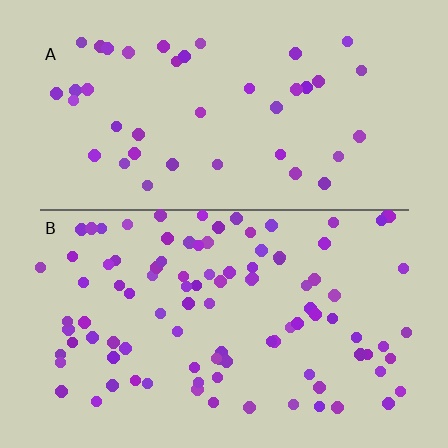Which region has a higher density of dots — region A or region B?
B (the bottom).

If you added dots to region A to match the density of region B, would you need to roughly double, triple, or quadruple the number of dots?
Approximately double.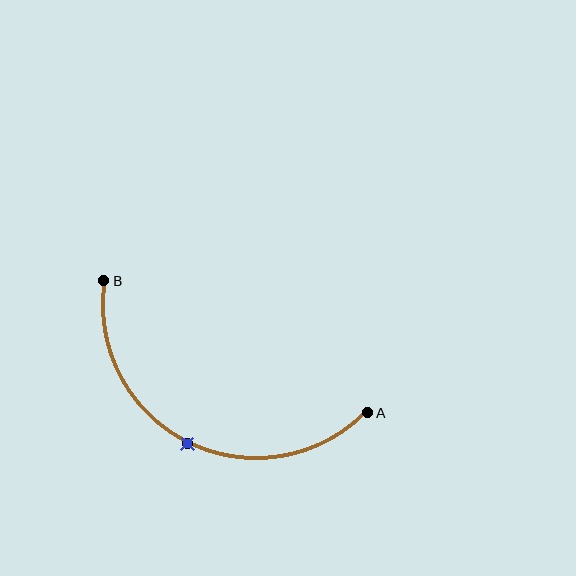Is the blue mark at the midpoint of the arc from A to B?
Yes. The blue mark lies on the arc at equal arc-length from both A and B — it is the arc midpoint.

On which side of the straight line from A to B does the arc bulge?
The arc bulges below the straight line connecting A and B.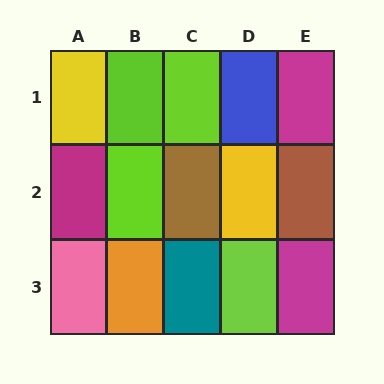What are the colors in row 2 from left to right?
Magenta, lime, brown, yellow, brown.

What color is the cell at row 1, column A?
Yellow.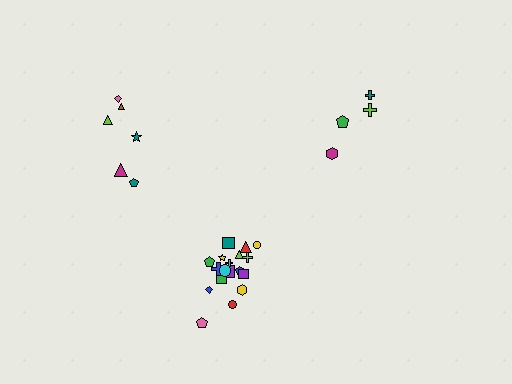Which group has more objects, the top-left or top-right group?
The top-left group.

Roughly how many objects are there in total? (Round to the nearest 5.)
Roughly 30 objects in total.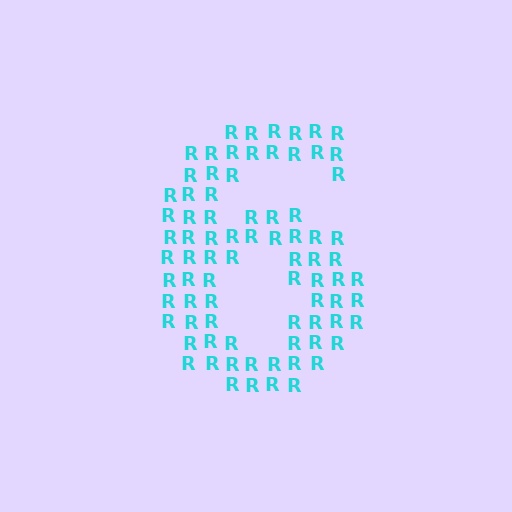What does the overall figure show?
The overall figure shows the digit 6.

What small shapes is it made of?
It is made of small letter R's.